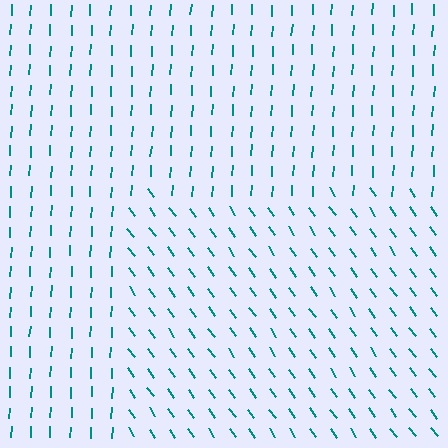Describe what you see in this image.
The image is filled with small teal line segments. A rectangle region in the image has lines oriented differently from the surrounding lines, creating a visible texture boundary.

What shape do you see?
I see a rectangle.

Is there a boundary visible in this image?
Yes, there is a texture boundary formed by a change in line orientation.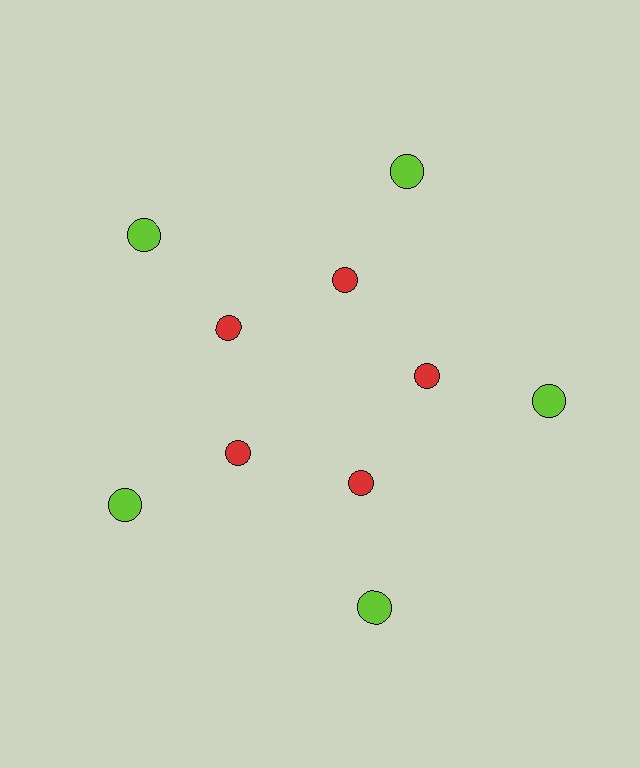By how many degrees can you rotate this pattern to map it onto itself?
The pattern maps onto itself every 72 degrees of rotation.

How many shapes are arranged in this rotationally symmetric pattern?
There are 10 shapes, arranged in 5 groups of 2.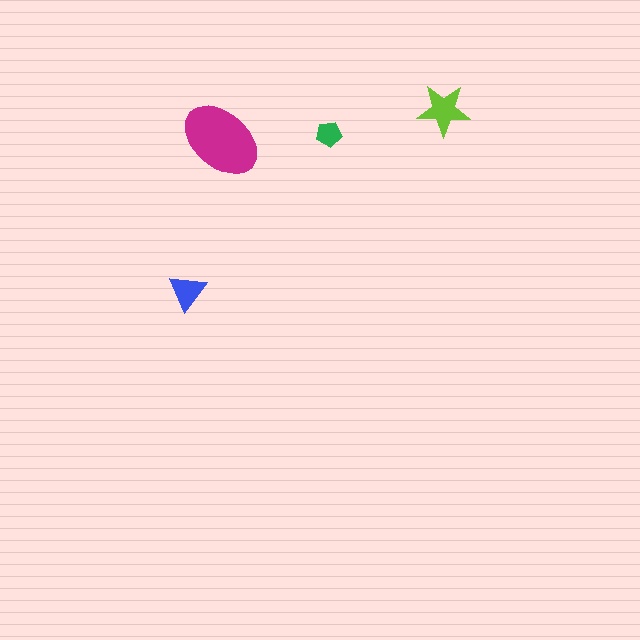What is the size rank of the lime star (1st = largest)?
2nd.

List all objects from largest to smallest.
The magenta ellipse, the lime star, the blue triangle, the green pentagon.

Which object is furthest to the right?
The lime star is rightmost.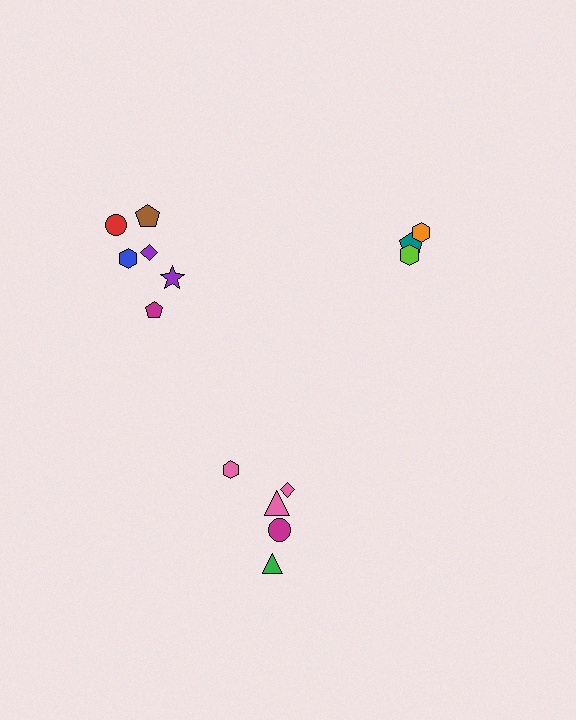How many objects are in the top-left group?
There are 6 objects.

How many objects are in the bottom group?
There are 5 objects.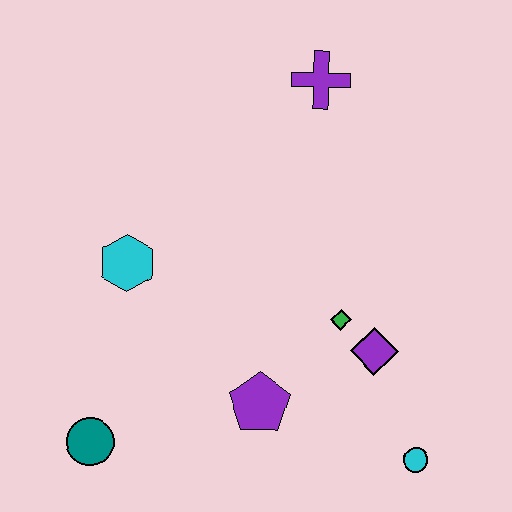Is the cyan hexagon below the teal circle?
No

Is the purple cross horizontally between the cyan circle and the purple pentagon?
Yes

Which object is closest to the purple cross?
The green diamond is closest to the purple cross.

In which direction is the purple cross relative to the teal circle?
The purple cross is above the teal circle.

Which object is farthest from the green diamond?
The teal circle is farthest from the green diamond.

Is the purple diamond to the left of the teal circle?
No